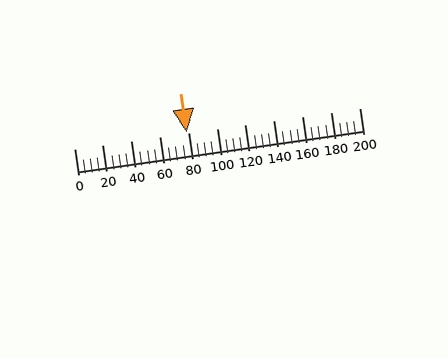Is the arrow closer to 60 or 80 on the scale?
The arrow is closer to 80.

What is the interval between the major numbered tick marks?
The major tick marks are spaced 20 units apart.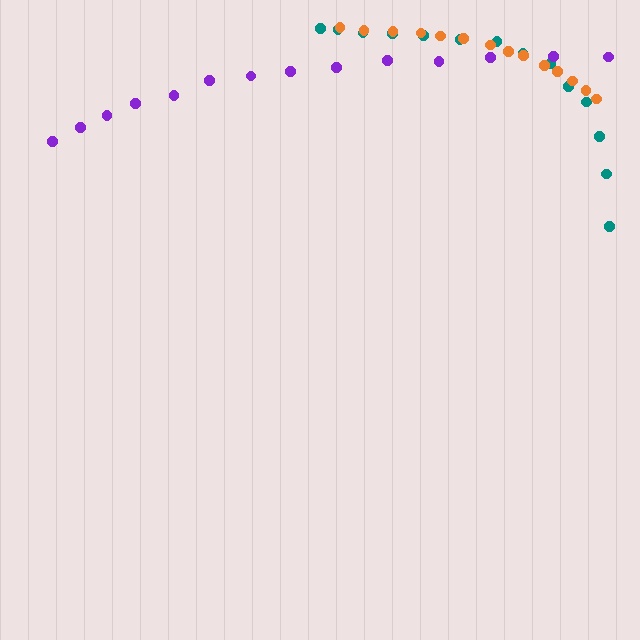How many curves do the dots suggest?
There are 3 distinct paths.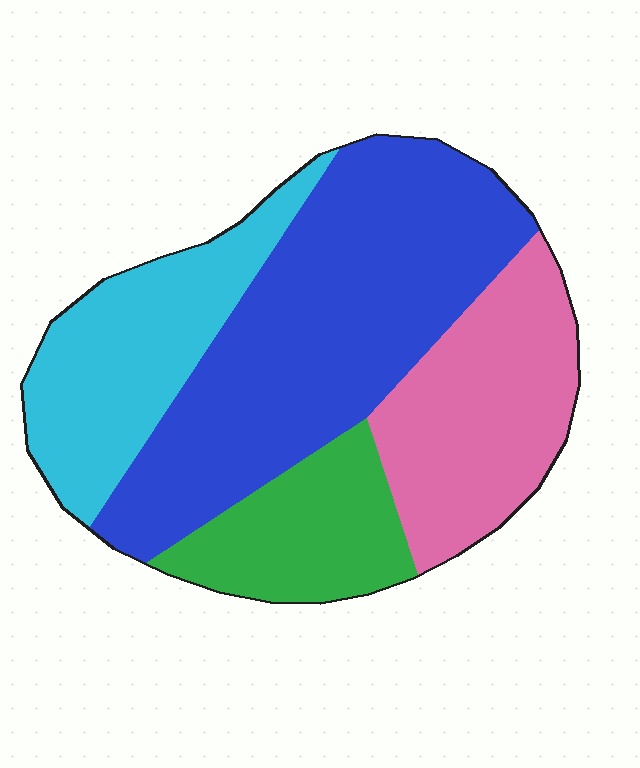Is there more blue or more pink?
Blue.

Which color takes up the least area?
Green, at roughly 15%.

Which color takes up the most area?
Blue, at roughly 40%.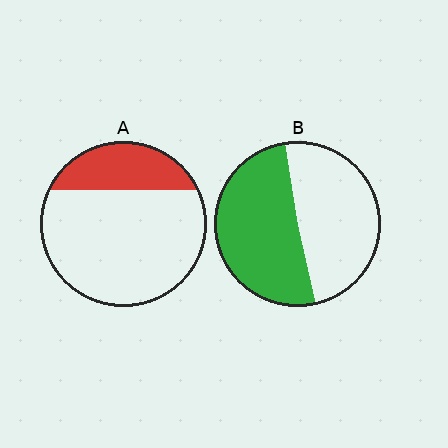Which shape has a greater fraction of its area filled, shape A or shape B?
Shape B.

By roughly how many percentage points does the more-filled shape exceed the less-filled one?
By roughly 25 percentage points (B over A).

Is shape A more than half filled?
No.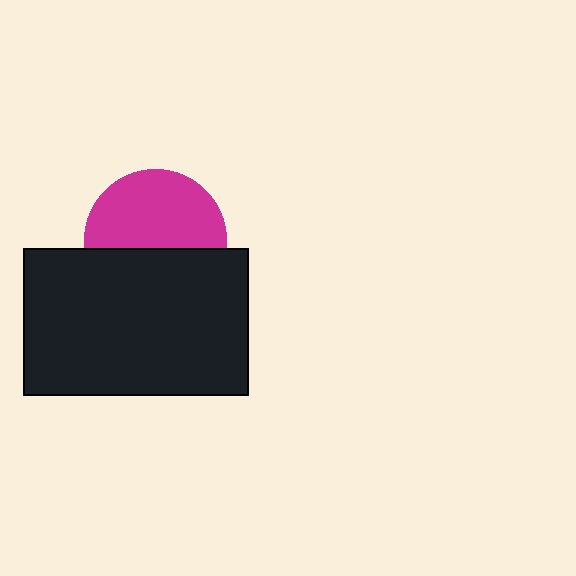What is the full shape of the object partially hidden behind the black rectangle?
The partially hidden object is a magenta circle.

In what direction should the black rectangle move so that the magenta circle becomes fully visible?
The black rectangle should move down. That is the shortest direction to clear the overlap and leave the magenta circle fully visible.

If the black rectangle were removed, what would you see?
You would see the complete magenta circle.